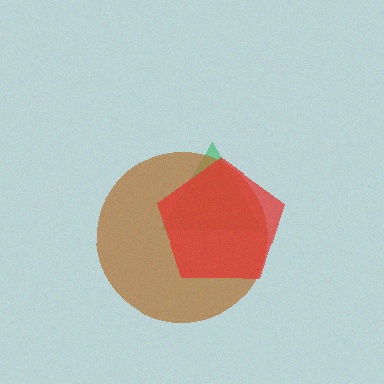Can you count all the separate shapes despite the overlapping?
Yes, there are 3 separate shapes.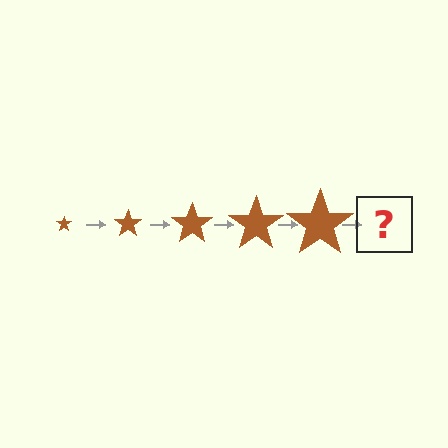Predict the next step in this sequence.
The next step is a brown star, larger than the previous one.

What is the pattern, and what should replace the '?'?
The pattern is that the star gets progressively larger each step. The '?' should be a brown star, larger than the previous one.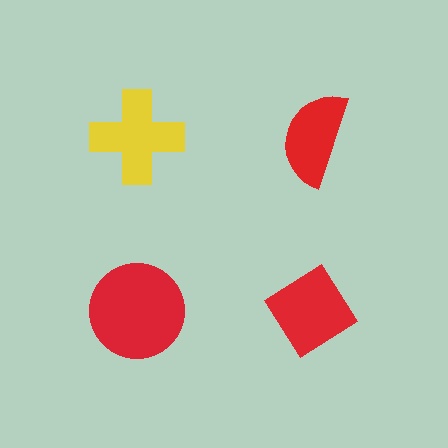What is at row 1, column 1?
A yellow cross.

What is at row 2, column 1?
A red circle.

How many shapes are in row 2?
2 shapes.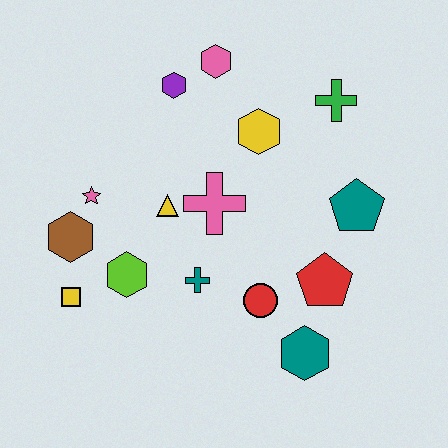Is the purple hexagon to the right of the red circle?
No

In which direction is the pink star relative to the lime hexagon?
The pink star is above the lime hexagon.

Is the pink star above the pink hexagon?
No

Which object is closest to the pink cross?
The yellow triangle is closest to the pink cross.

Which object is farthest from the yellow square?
The green cross is farthest from the yellow square.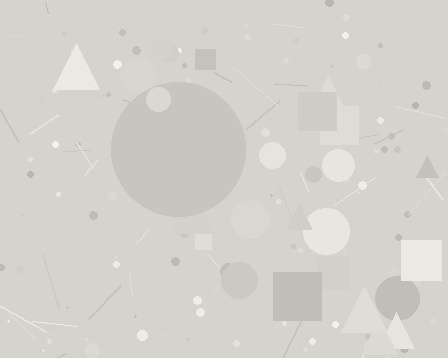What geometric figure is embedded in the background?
A circle is embedded in the background.